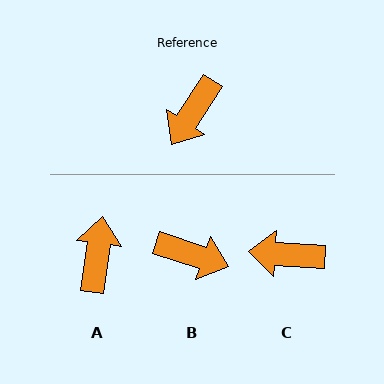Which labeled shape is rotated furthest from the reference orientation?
A, about 154 degrees away.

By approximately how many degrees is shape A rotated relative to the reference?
Approximately 154 degrees clockwise.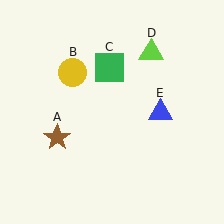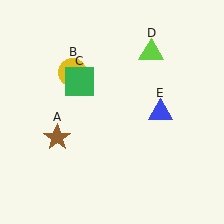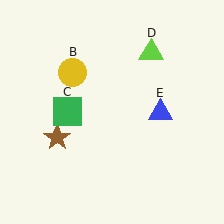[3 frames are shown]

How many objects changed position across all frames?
1 object changed position: green square (object C).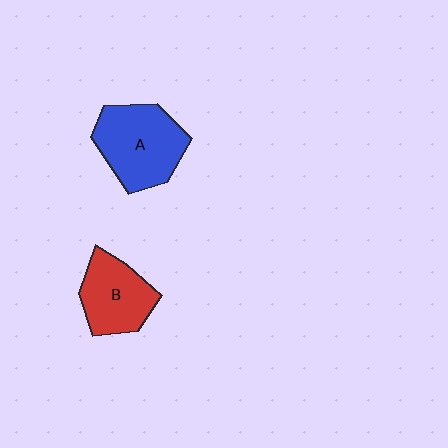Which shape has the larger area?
Shape A (blue).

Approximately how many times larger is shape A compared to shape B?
Approximately 1.3 times.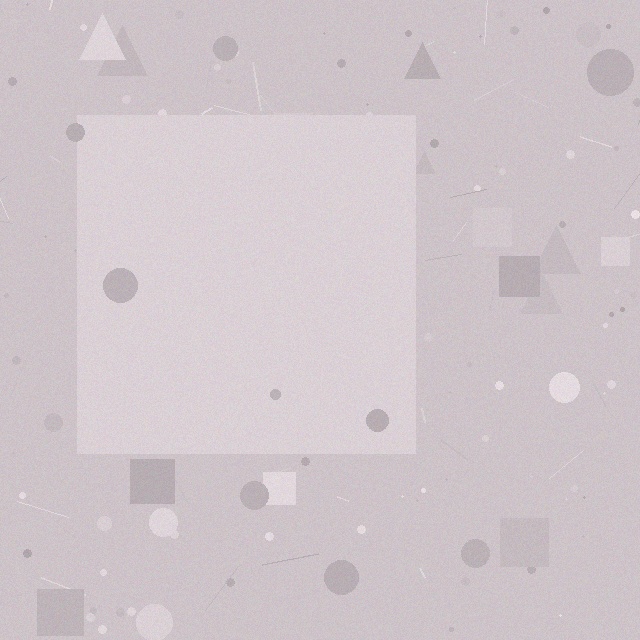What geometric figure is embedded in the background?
A square is embedded in the background.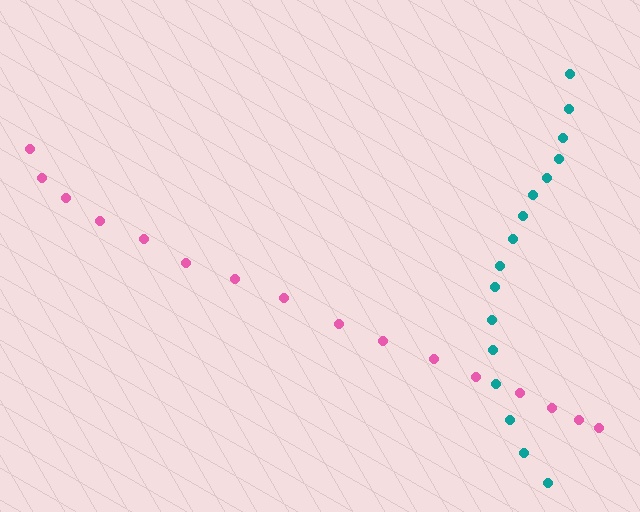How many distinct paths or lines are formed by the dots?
There are 2 distinct paths.